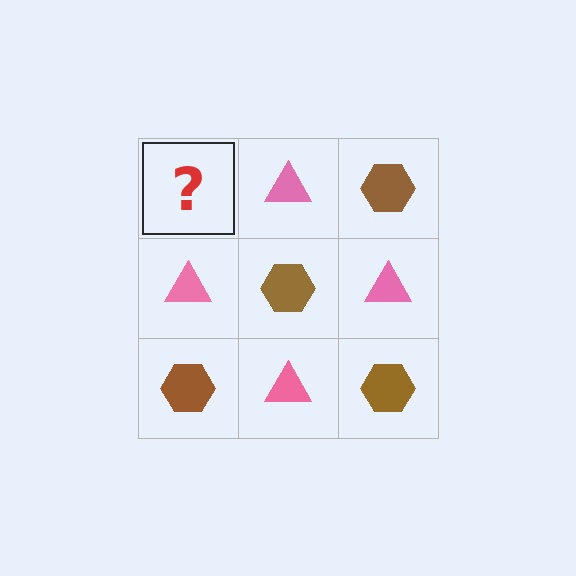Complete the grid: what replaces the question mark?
The question mark should be replaced with a brown hexagon.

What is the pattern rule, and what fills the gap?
The rule is that it alternates brown hexagon and pink triangle in a checkerboard pattern. The gap should be filled with a brown hexagon.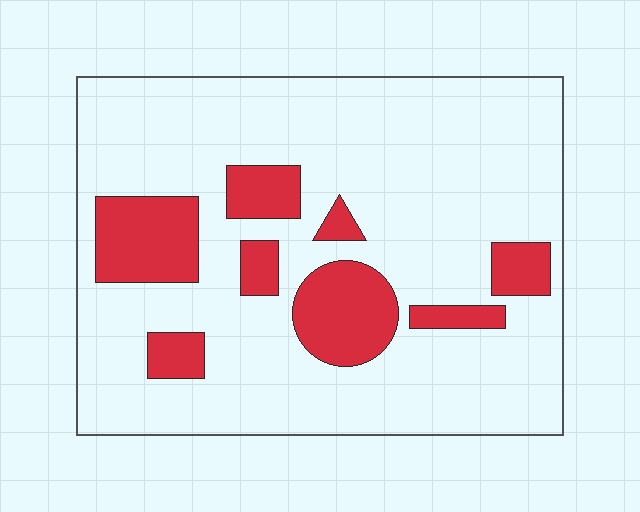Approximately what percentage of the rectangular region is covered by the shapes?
Approximately 20%.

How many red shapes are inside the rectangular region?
8.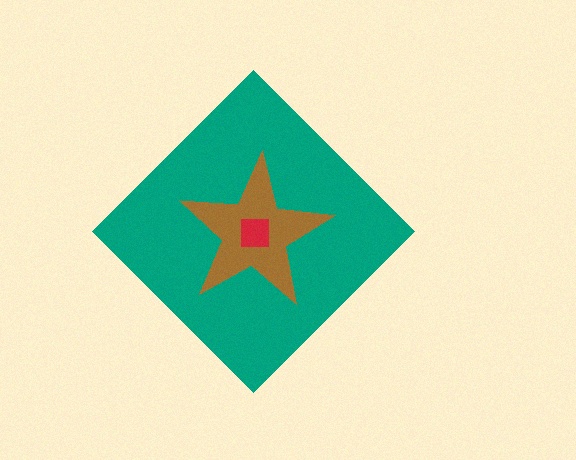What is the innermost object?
The red square.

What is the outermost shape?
The teal diamond.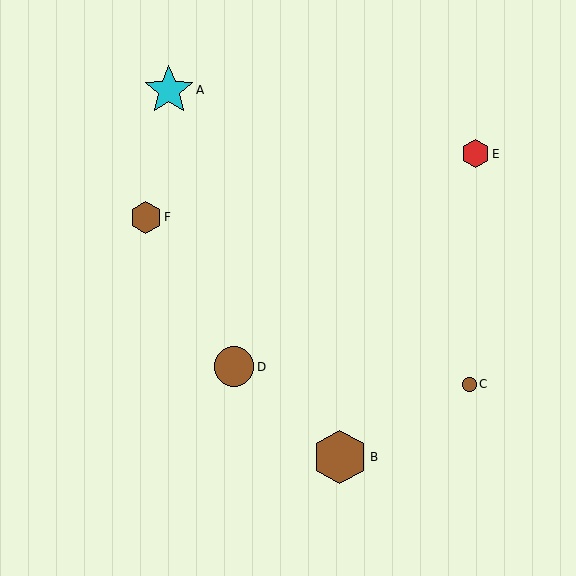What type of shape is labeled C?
Shape C is a brown circle.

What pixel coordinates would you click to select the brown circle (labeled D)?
Click at (234, 367) to select the brown circle D.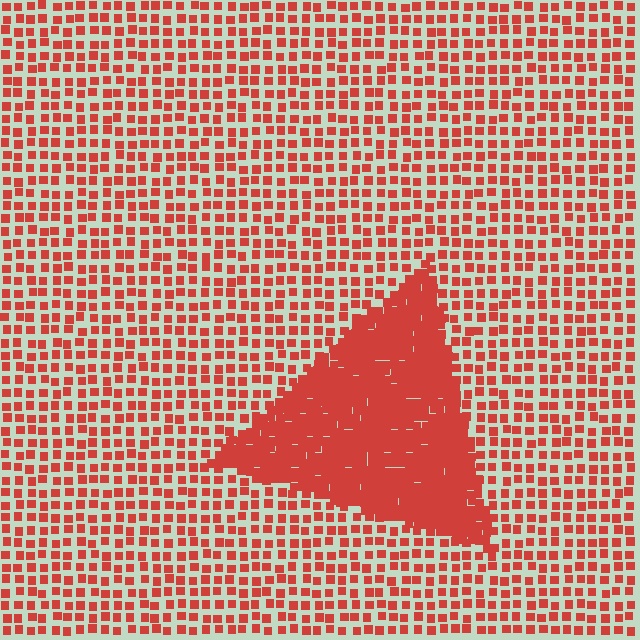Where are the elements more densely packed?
The elements are more densely packed inside the triangle boundary.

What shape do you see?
I see a triangle.